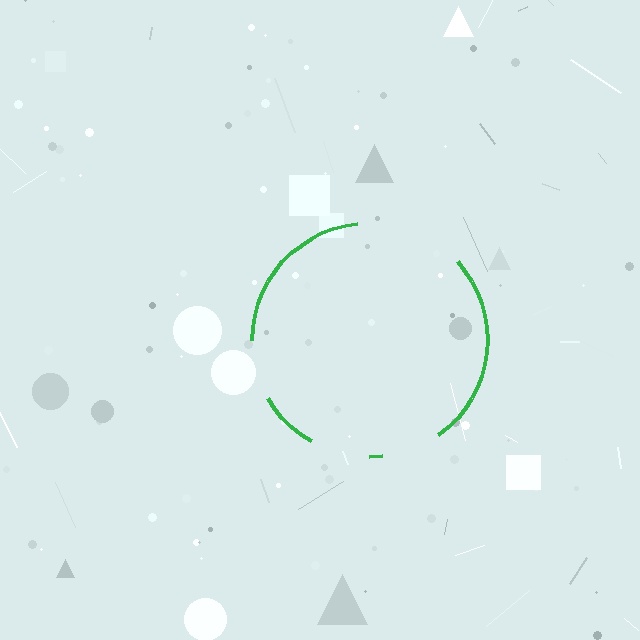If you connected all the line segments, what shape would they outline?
They would outline a circle.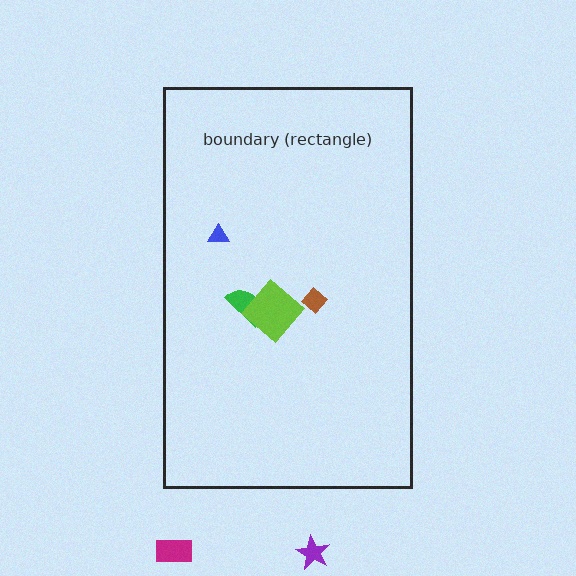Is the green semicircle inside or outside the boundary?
Inside.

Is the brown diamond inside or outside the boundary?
Inside.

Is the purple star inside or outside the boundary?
Outside.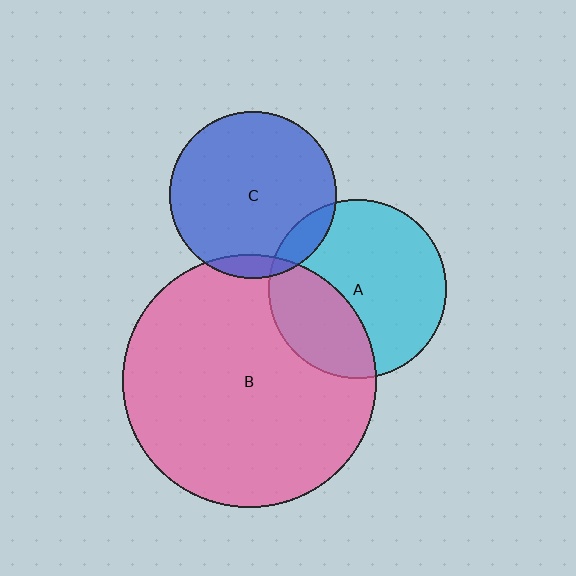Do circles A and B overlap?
Yes.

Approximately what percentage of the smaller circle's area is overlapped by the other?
Approximately 30%.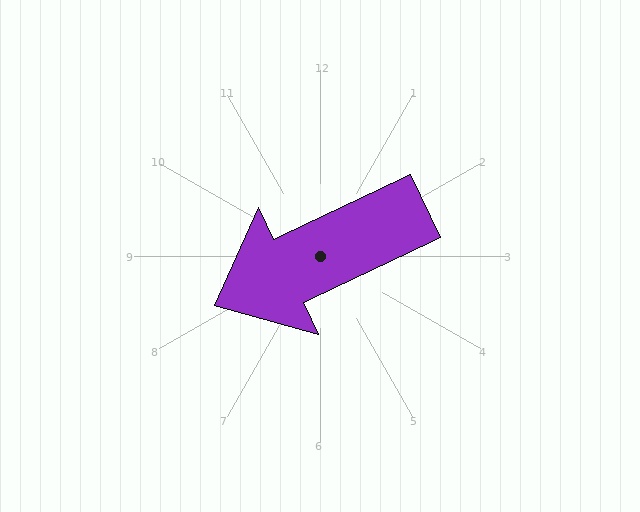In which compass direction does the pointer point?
Southwest.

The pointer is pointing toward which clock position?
Roughly 8 o'clock.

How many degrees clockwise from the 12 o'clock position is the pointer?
Approximately 245 degrees.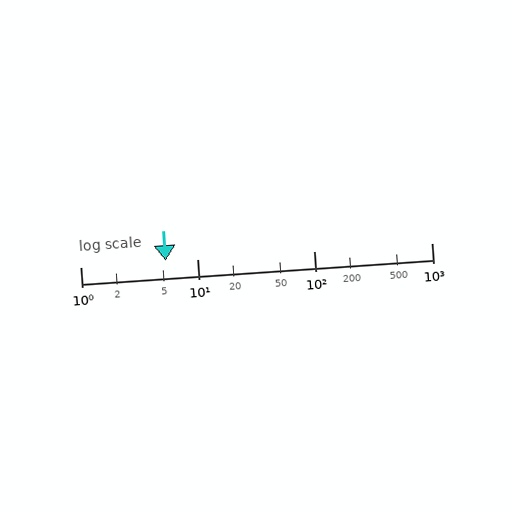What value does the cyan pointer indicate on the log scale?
The pointer indicates approximately 5.4.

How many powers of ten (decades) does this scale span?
The scale spans 3 decades, from 1 to 1000.